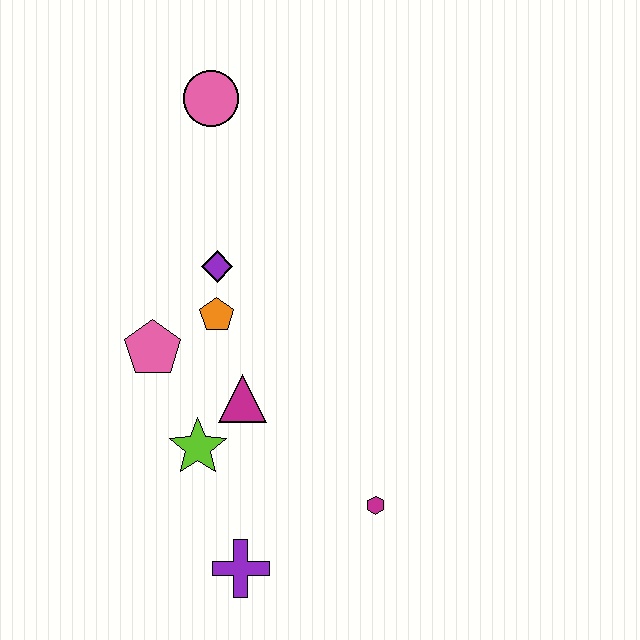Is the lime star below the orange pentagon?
Yes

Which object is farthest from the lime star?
The pink circle is farthest from the lime star.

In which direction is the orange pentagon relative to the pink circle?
The orange pentagon is below the pink circle.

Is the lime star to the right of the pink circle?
No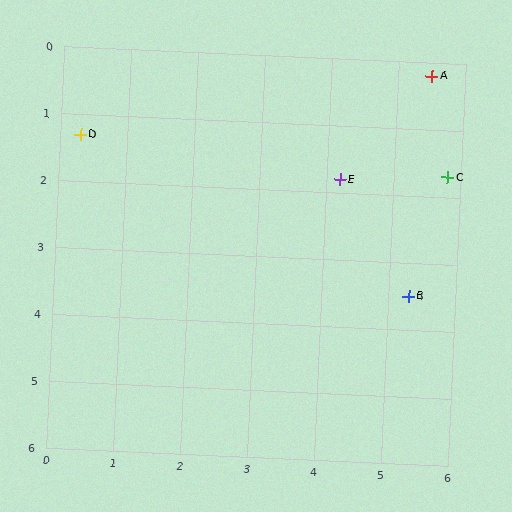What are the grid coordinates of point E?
Point E is at approximately (4.2, 1.8).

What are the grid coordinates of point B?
Point B is at approximately (5.3, 3.5).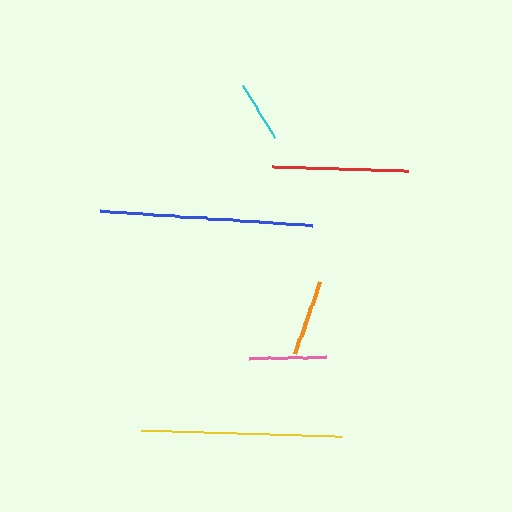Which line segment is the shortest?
The cyan line is the shortest at approximately 60 pixels.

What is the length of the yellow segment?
The yellow segment is approximately 201 pixels long.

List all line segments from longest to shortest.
From longest to shortest: blue, yellow, red, pink, orange, cyan.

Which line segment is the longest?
The blue line is the longest at approximately 212 pixels.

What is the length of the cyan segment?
The cyan segment is approximately 60 pixels long.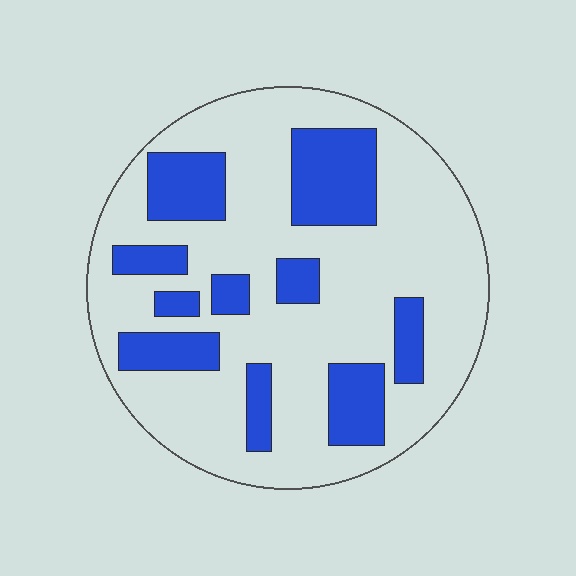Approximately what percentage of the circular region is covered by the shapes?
Approximately 25%.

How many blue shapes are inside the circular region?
10.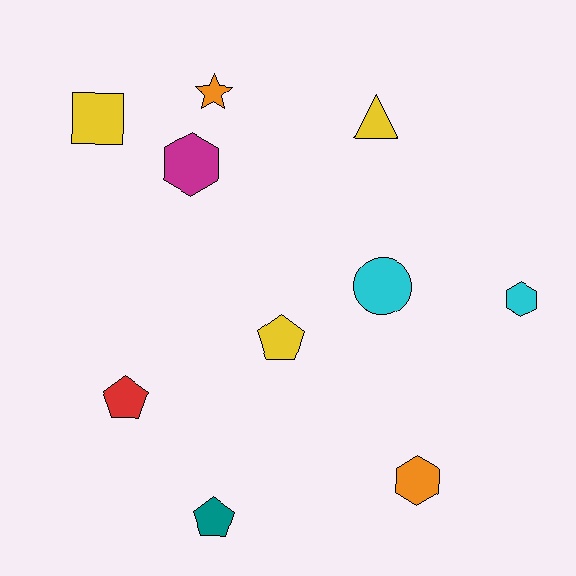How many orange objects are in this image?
There are 2 orange objects.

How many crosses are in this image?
There are no crosses.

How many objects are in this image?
There are 10 objects.